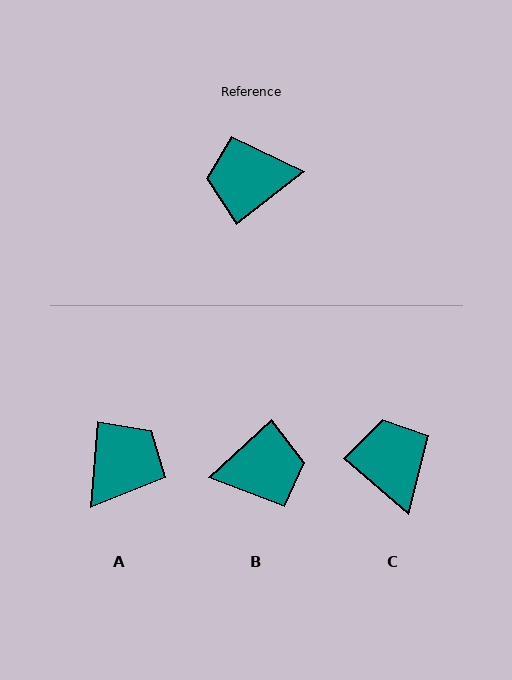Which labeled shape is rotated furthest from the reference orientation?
B, about 175 degrees away.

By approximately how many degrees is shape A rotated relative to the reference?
Approximately 133 degrees clockwise.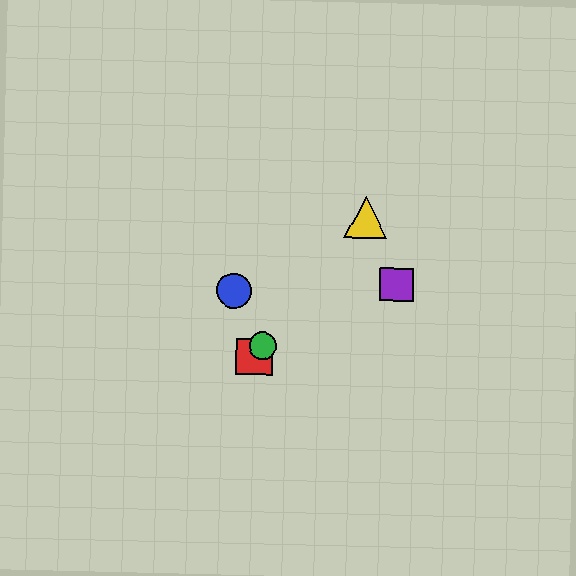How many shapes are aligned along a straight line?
3 shapes (the red square, the green circle, the yellow triangle) are aligned along a straight line.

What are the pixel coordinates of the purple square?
The purple square is at (397, 284).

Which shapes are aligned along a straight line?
The red square, the green circle, the yellow triangle are aligned along a straight line.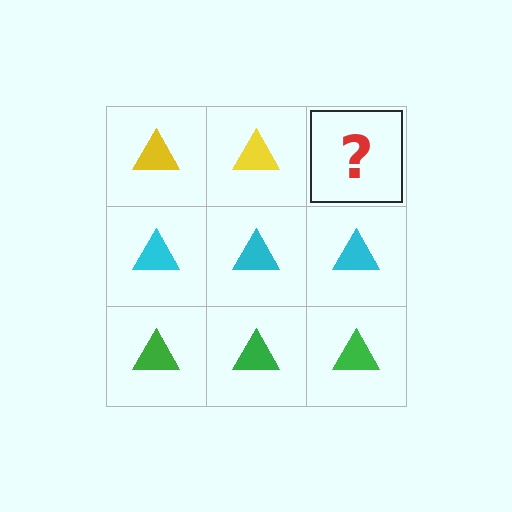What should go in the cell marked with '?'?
The missing cell should contain a yellow triangle.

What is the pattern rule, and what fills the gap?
The rule is that each row has a consistent color. The gap should be filled with a yellow triangle.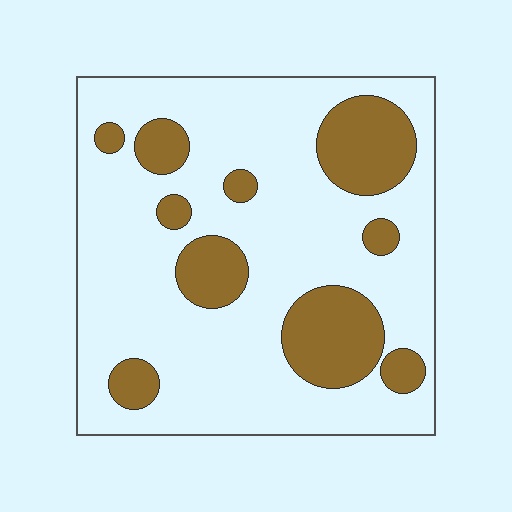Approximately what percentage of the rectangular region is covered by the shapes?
Approximately 25%.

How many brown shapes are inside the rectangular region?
10.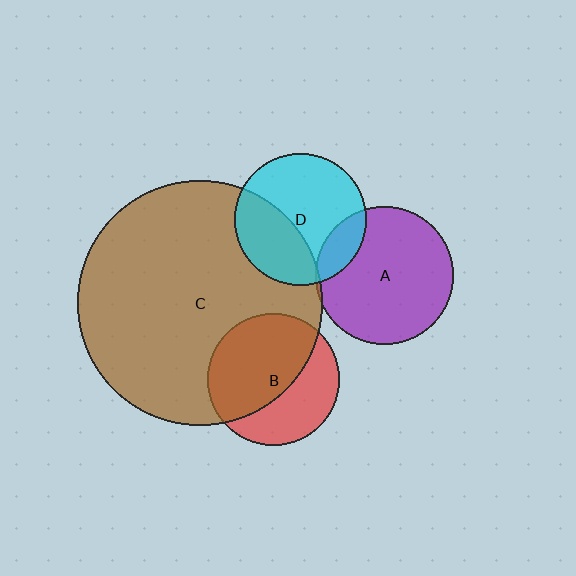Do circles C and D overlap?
Yes.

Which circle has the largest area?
Circle C (brown).